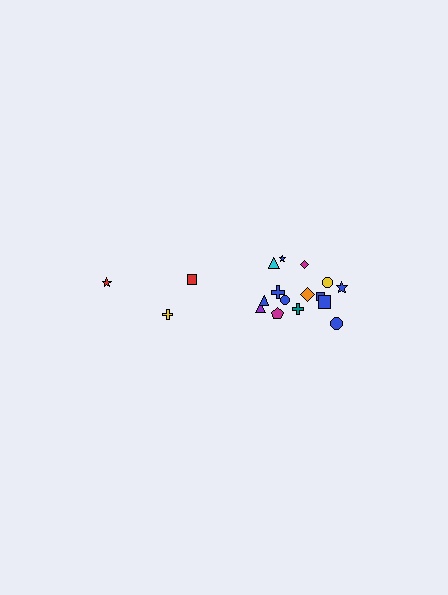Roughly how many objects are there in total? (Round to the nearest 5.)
Roughly 20 objects in total.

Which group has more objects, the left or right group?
The right group.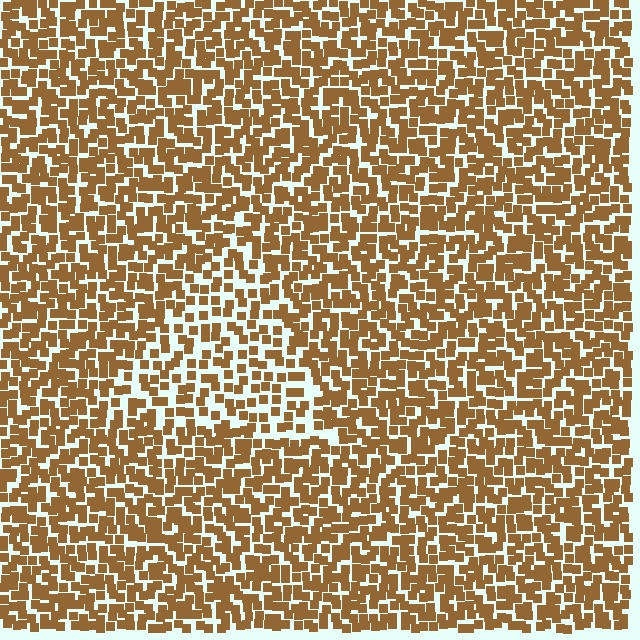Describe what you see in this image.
The image contains small brown elements arranged at two different densities. A triangle-shaped region is visible where the elements are less densely packed than the surrounding area.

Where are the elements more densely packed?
The elements are more densely packed outside the triangle boundary.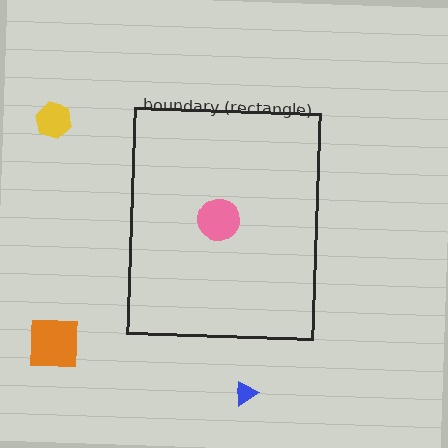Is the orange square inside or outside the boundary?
Outside.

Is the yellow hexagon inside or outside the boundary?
Outside.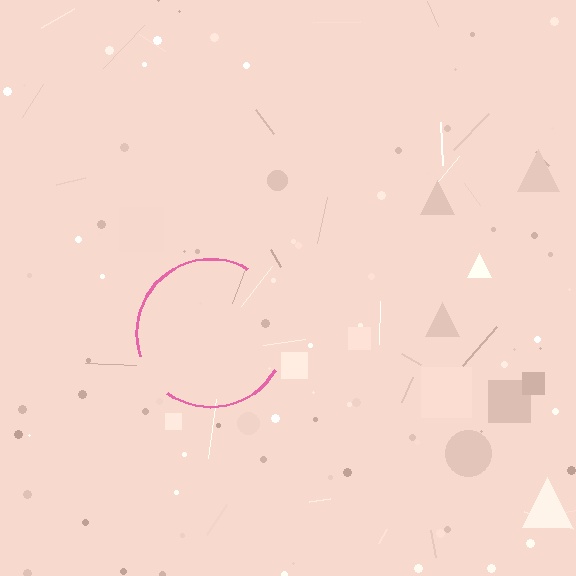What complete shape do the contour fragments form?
The contour fragments form a circle.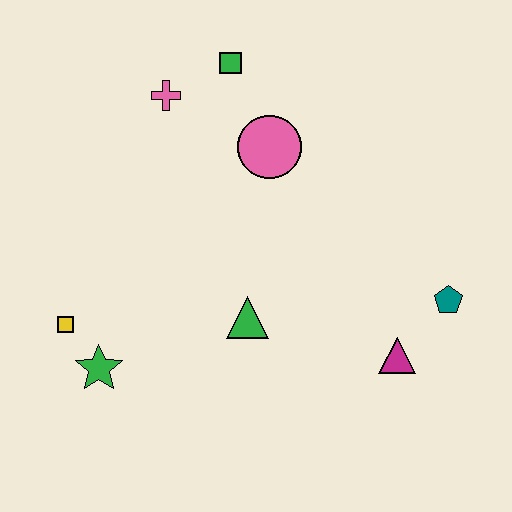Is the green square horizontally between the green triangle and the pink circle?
No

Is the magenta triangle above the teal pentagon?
No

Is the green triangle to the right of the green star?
Yes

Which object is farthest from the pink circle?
The green star is farthest from the pink circle.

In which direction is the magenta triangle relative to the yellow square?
The magenta triangle is to the right of the yellow square.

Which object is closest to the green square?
The pink cross is closest to the green square.